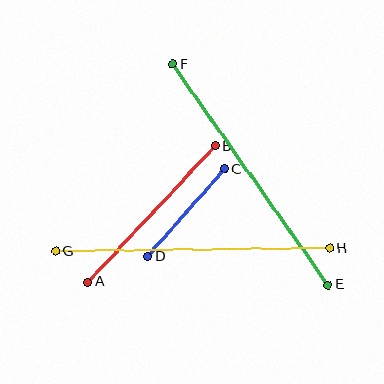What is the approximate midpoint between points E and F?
The midpoint is at approximately (250, 174) pixels.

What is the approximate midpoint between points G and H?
The midpoint is at approximately (193, 250) pixels.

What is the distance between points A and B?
The distance is approximately 186 pixels.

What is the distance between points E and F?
The distance is approximately 270 pixels.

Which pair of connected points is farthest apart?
Points G and H are farthest apart.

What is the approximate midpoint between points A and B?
The midpoint is at approximately (152, 214) pixels.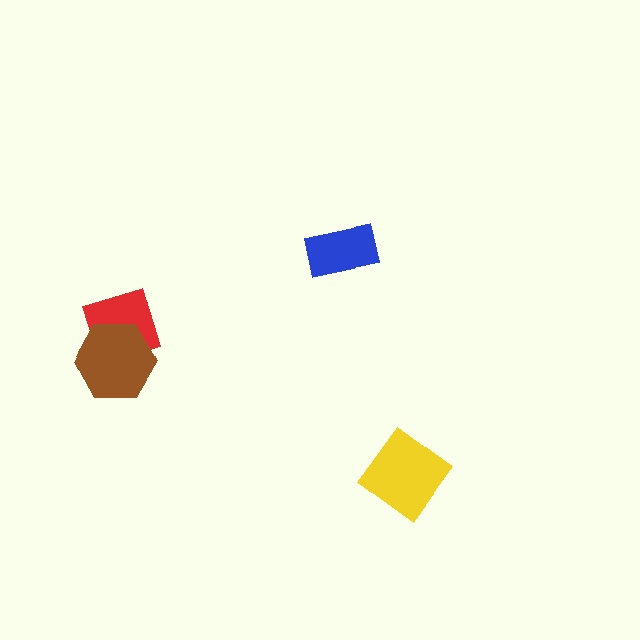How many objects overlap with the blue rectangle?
0 objects overlap with the blue rectangle.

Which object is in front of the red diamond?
The brown hexagon is in front of the red diamond.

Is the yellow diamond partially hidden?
No, no other shape covers it.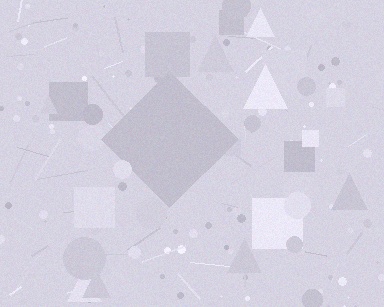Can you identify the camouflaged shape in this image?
The camouflaged shape is a diamond.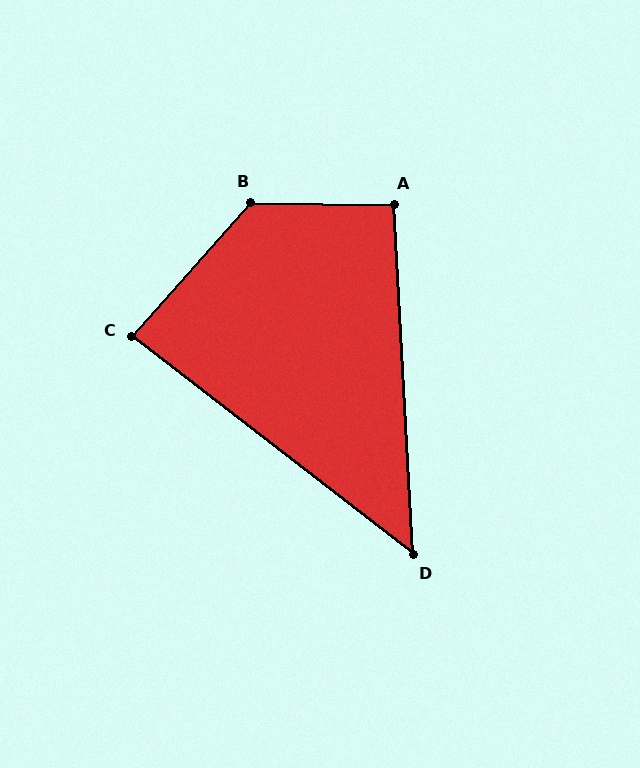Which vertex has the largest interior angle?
B, at approximately 131 degrees.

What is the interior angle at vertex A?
Approximately 94 degrees (approximately right).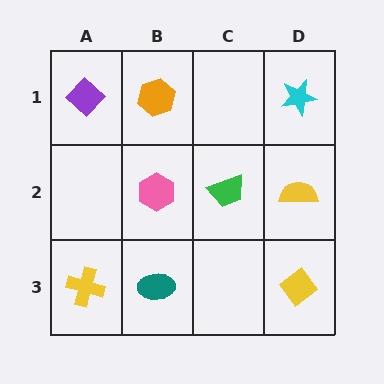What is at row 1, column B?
An orange hexagon.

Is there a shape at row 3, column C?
No, that cell is empty.